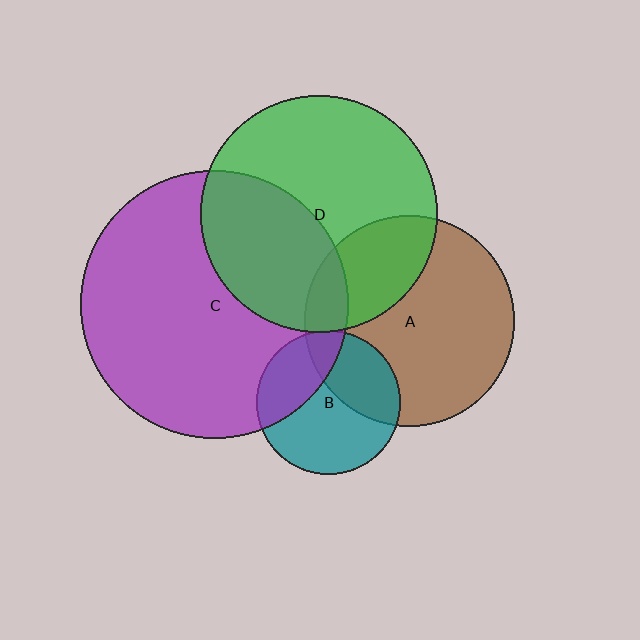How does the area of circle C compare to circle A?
Approximately 1.6 times.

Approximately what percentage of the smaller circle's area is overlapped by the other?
Approximately 40%.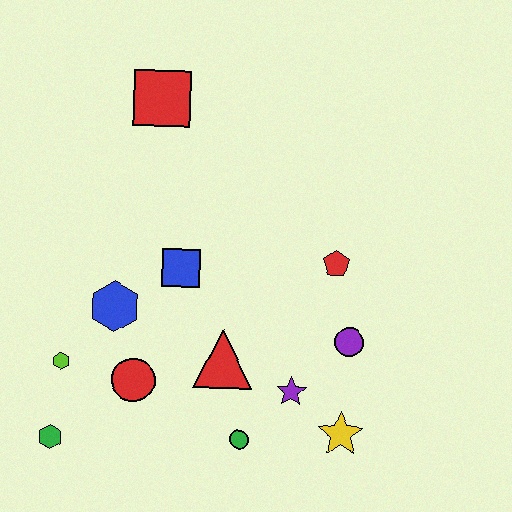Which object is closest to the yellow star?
The purple star is closest to the yellow star.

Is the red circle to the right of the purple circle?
No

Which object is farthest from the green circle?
The red square is farthest from the green circle.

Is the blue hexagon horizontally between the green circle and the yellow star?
No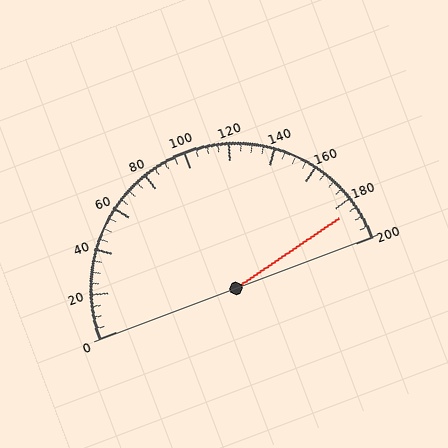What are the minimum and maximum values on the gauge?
The gauge ranges from 0 to 200.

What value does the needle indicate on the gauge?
The needle indicates approximately 185.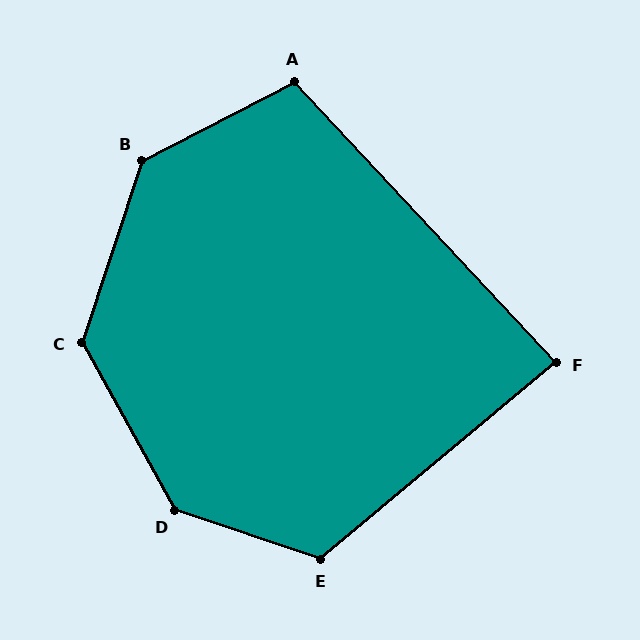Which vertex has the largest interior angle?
D, at approximately 138 degrees.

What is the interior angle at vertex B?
Approximately 135 degrees (obtuse).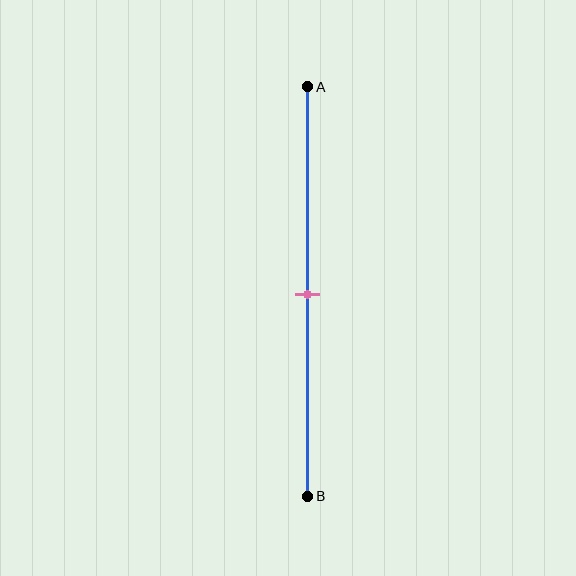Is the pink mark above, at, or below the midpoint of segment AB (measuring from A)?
The pink mark is approximately at the midpoint of segment AB.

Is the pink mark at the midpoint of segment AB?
Yes, the mark is approximately at the midpoint.